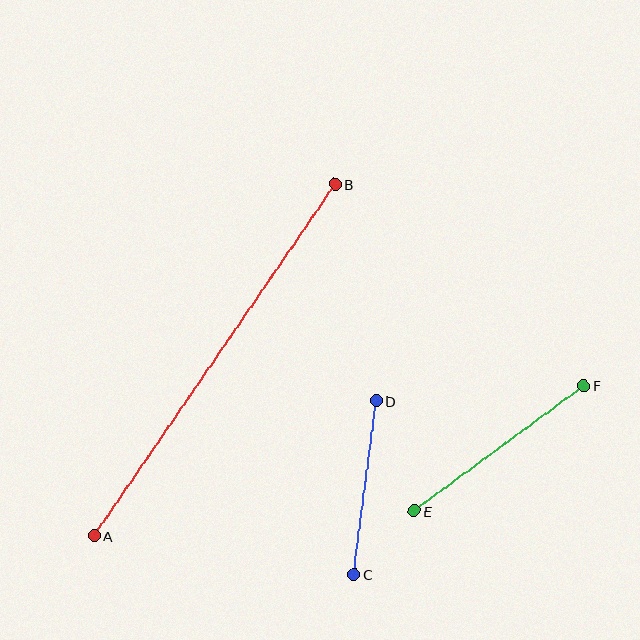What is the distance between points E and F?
The distance is approximately 211 pixels.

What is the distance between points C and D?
The distance is approximately 175 pixels.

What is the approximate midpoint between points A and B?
The midpoint is at approximately (215, 360) pixels.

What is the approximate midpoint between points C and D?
The midpoint is at approximately (365, 488) pixels.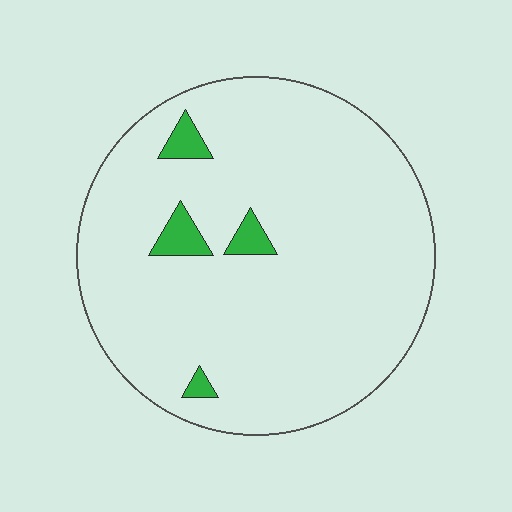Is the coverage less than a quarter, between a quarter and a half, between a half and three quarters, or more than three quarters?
Less than a quarter.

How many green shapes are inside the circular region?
4.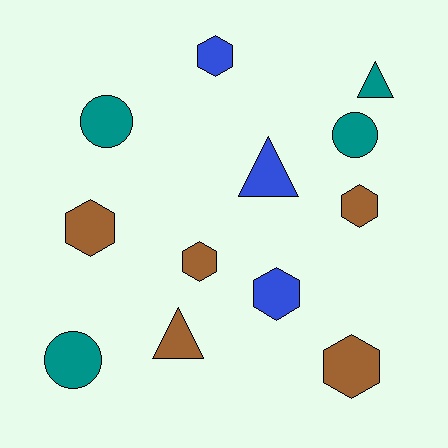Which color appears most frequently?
Brown, with 5 objects.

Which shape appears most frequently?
Hexagon, with 6 objects.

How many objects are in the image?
There are 12 objects.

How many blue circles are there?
There are no blue circles.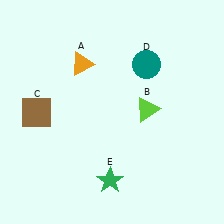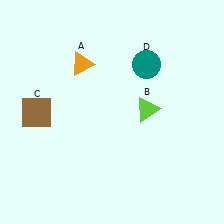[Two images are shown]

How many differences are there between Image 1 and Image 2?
There is 1 difference between the two images.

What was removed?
The green star (E) was removed in Image 2.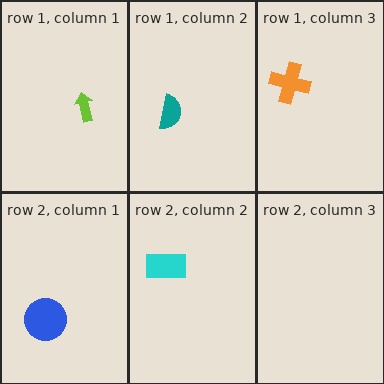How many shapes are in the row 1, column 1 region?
1.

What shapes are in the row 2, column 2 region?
The cyan rectangle.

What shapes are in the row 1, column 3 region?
The orange cross.